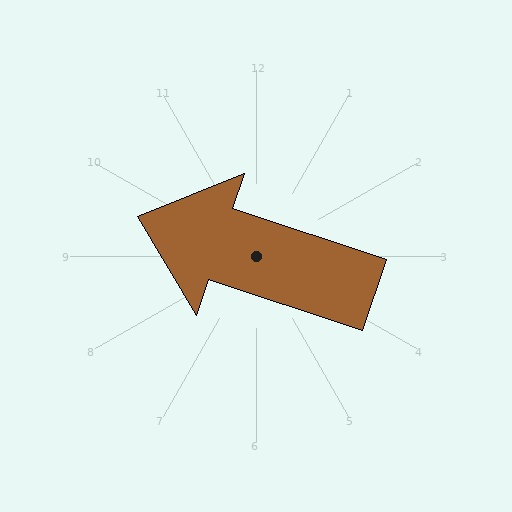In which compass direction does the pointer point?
West.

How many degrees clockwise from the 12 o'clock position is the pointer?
Approximately 288 degrees.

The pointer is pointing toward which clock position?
Roughly 10 o'clock.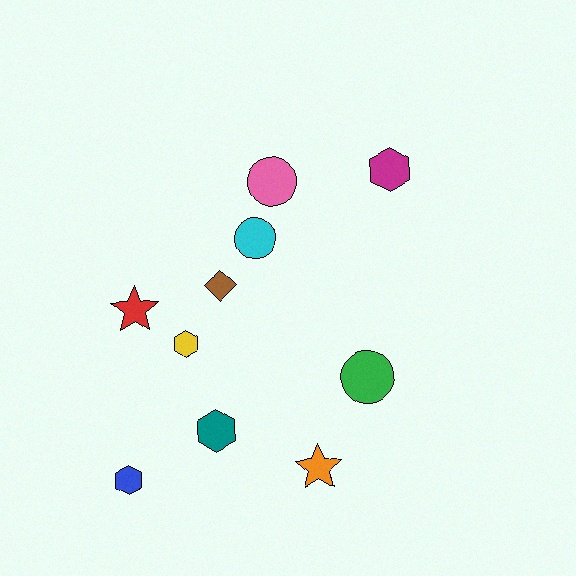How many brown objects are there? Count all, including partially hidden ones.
There is 1 brown object.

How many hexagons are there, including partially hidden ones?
There are 4 hexagons.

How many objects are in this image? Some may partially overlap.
There are 10 objects.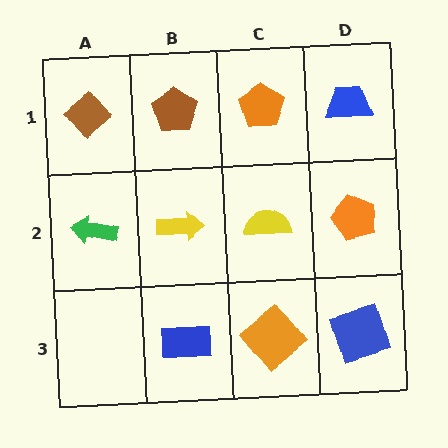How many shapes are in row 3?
3 shapes.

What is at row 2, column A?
A green arrow.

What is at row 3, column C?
An orange diamond.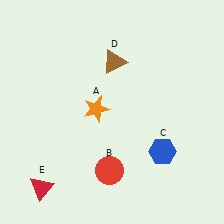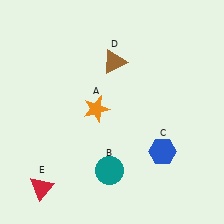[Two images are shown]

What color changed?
The circle (B) changed from red in Image 1 to teal in Image 2.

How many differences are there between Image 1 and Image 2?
There is 1 difference between the two images.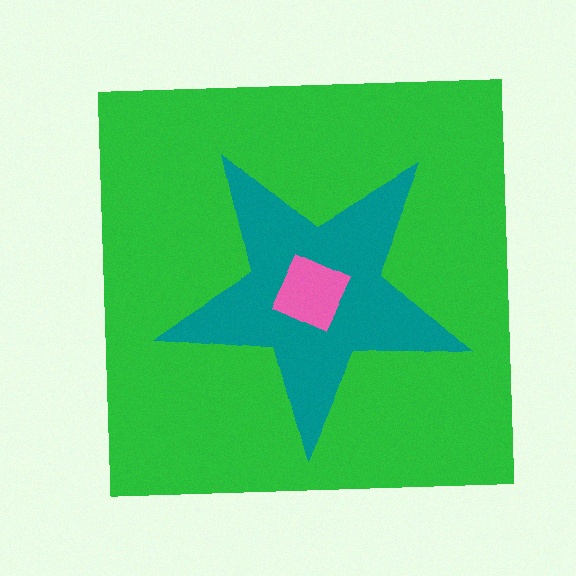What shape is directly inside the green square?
The teal star.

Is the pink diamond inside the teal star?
Yes.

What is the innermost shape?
The pink diamond.